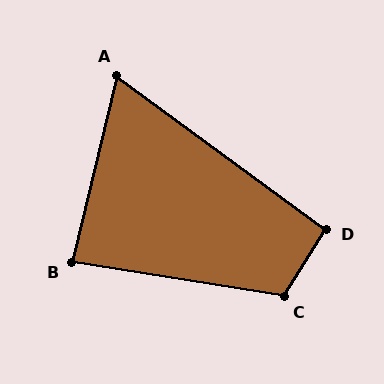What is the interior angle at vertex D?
Approximately 94 degrees (approximately right).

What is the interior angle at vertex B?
Approximately 86 degrees (approximately right).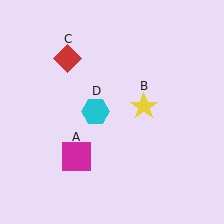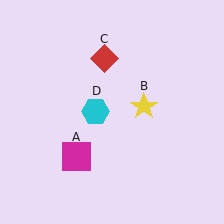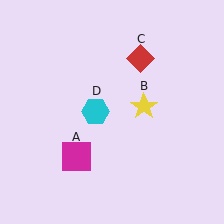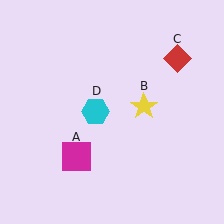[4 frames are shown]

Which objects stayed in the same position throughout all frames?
Magenta square (object A) and yellow star (object B) and cyan hexagon (object D) remained stationary.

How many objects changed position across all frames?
1 object changed position: red diamond (object C).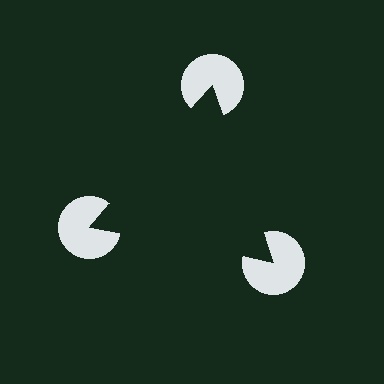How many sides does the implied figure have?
3 sides.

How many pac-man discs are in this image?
There are 3 — one at each vertex of the illusory triangle.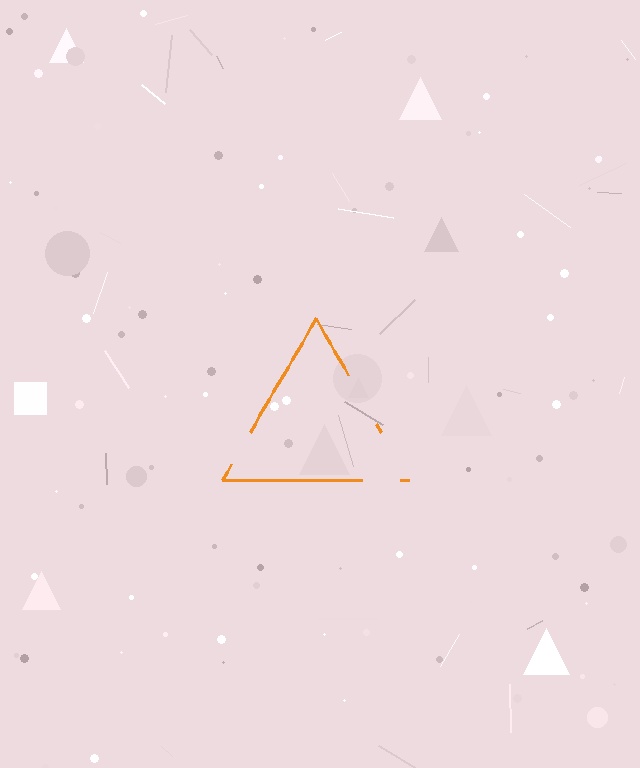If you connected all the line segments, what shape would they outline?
They would outline a triangle.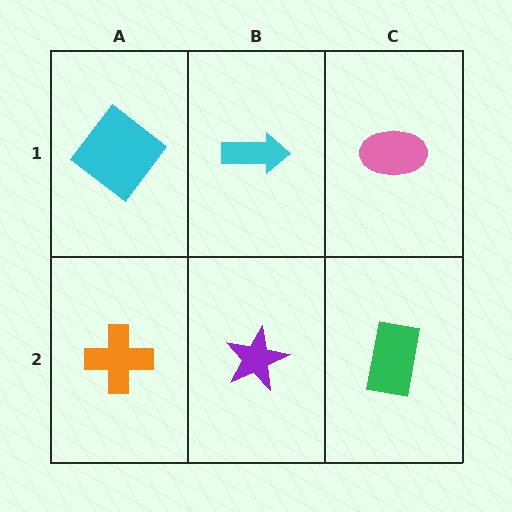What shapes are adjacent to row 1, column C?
A green rectangle (row 2, column C), a cyan arrow (row 1, column B).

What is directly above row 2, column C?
A pink ellipse.